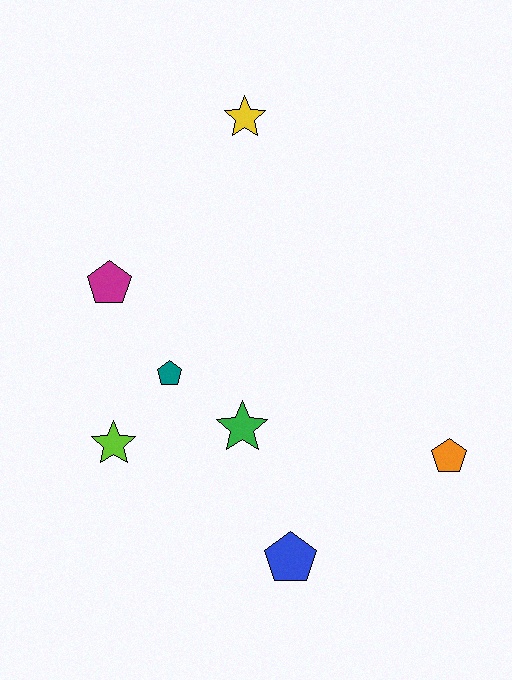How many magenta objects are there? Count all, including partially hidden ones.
There is 1 magenta object.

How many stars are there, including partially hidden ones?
There are 3 stars.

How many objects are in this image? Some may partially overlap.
There are 7 objects.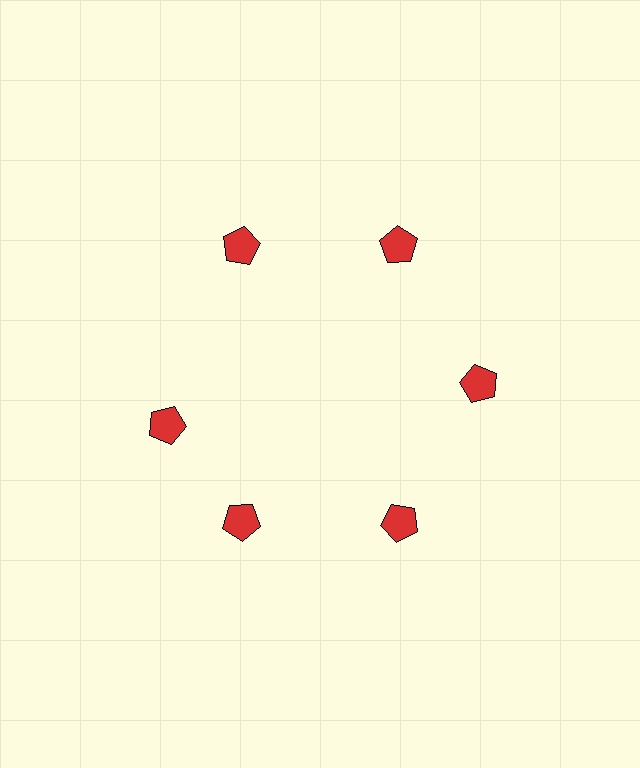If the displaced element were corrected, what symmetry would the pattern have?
It would have 6-fold rotational symmetry — the pattern would map onto itself every 60 degrees.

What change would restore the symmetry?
The symmetry would be restored by rotating it back into even spacing with its neighbors so that all 6 pentagons sit at equal angles and equal distance from the center.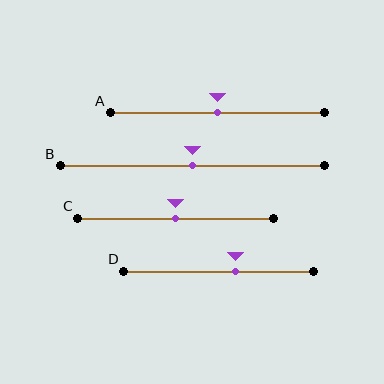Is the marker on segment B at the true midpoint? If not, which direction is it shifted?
Yes, the marker on segment B is at the true midpoint.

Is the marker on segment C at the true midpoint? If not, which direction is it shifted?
Yes, the marker on segment C is at the true midpoint.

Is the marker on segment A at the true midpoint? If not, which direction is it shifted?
Yes, the marker on segment A is at the true midpoint.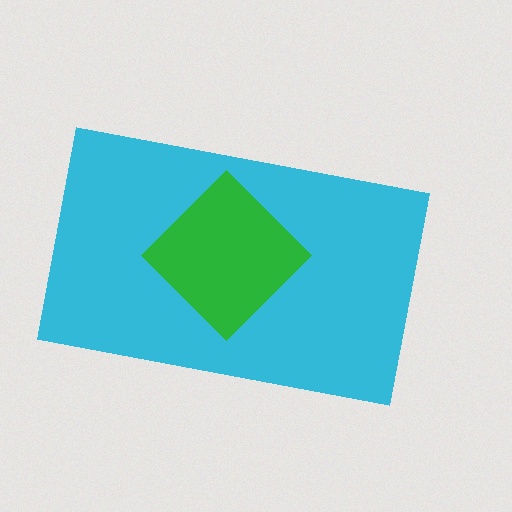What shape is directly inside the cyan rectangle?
The green diamond.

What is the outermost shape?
The cyan rectangle.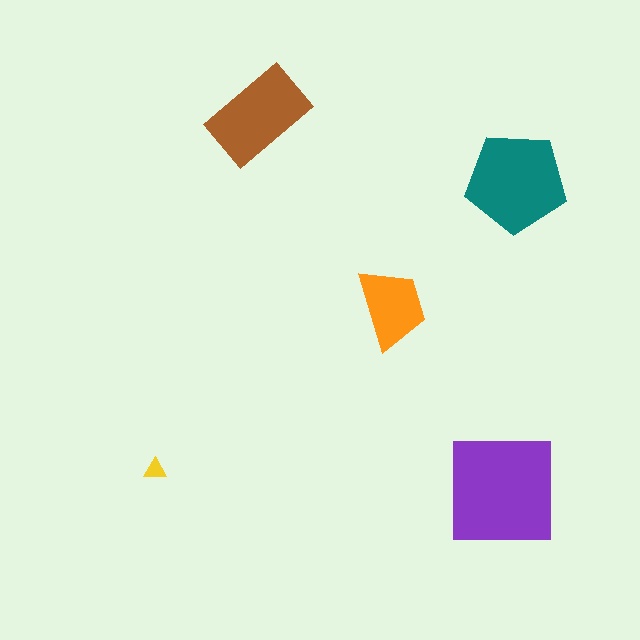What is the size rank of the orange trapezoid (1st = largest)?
4th.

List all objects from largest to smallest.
The purple square, the teal pentagon, the brown rectangle, the orange trapezoid, the yellow triangle.